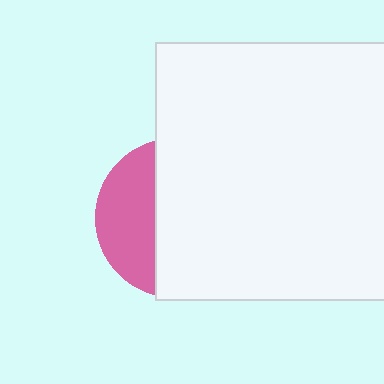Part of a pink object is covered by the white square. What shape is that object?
It is a circle.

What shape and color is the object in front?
The object in front is a white square.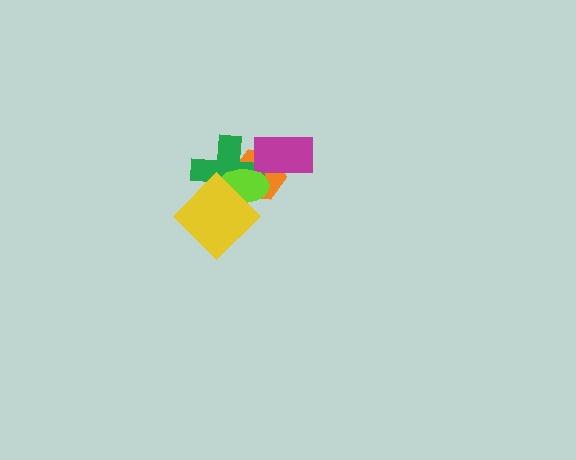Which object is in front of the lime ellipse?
The yellow diamond is in front of the lime ellipse.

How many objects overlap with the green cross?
4 objects overlap with the green cross.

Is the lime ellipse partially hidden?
Yes, it is partially covered by another shape.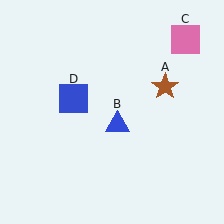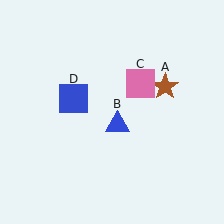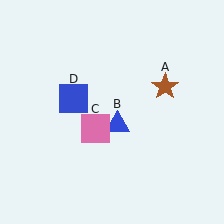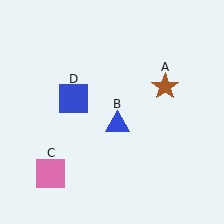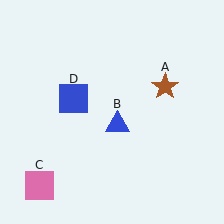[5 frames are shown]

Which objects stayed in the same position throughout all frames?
Brown star (object A) and blue triangle (object B) and blue square (object D) remained stationary.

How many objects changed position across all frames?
1 object changed position: pink square (object C).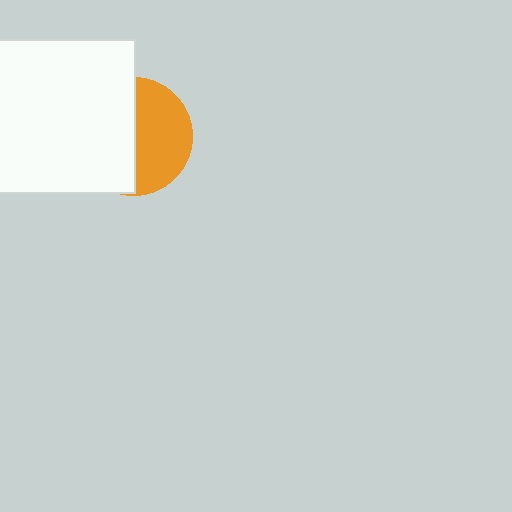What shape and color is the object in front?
The object in front is a white rectangle.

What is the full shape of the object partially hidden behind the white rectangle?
The partially hidden object is an orange circle.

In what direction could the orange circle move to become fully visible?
The orange circle could move right. That would shift it out from behind the white rectangle entirely.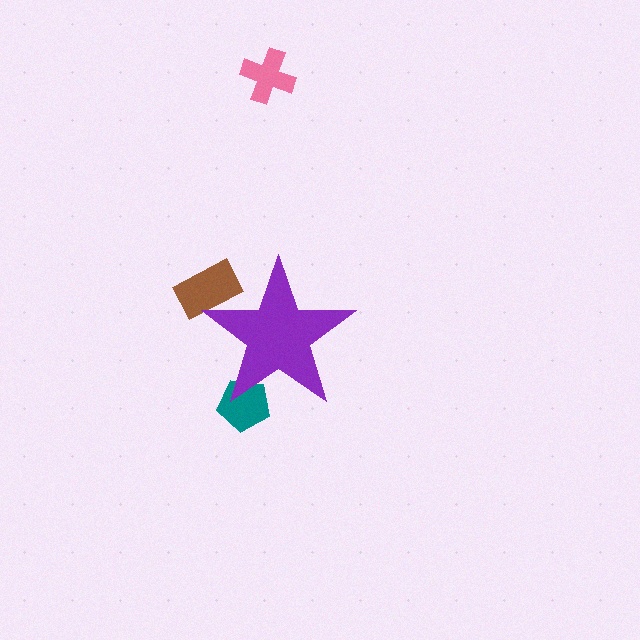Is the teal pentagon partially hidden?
Yes, the teal pentagon is partially hidden behind the purple star.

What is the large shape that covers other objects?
A purple star.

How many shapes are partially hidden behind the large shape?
2 shapes are partially hidden.